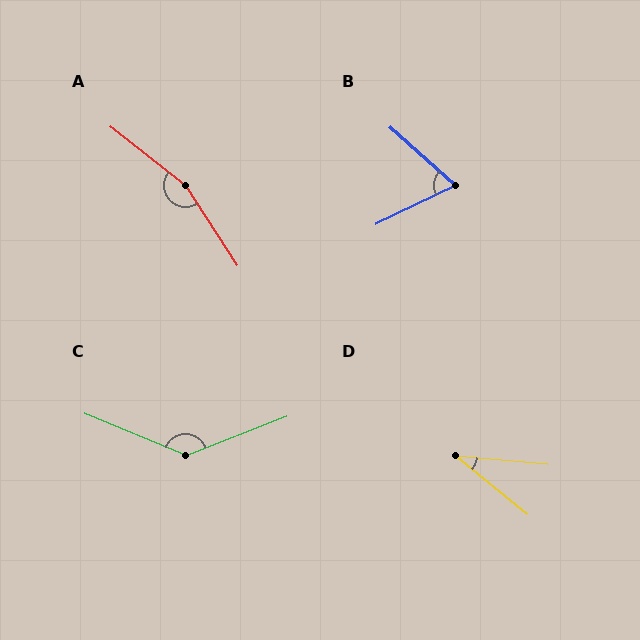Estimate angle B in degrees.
Approximately 68 degrees.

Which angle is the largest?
A, at approximately 161 degrees.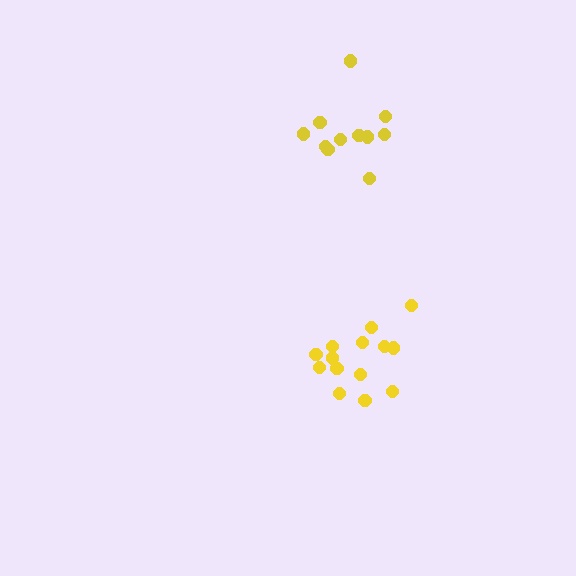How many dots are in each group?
Group 1: 11 dots, Group 2: 14 dots (25 total).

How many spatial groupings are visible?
There are 2 spatial groupings.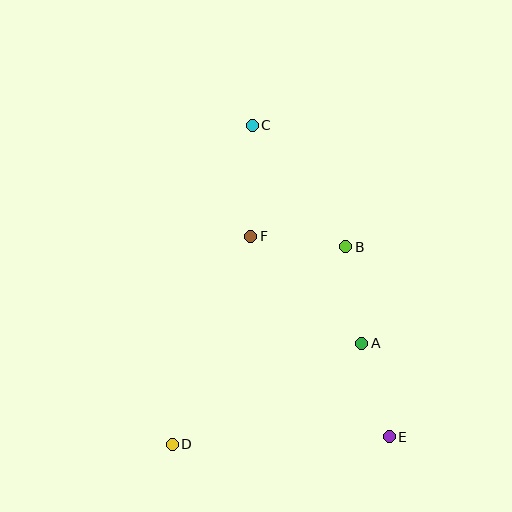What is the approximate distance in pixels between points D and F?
The distance between D and F is approximately 223 pixels.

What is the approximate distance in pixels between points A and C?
The distance between A and C is approximately 244 pixels.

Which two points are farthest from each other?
Points C and E are farthest from each other.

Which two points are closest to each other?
Points B and F are closest to each other.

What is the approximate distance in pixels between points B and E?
The distance between B and E is approximately 195 pixels.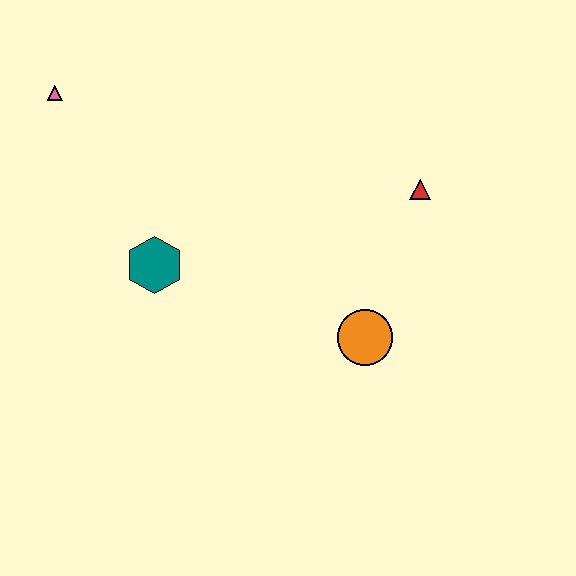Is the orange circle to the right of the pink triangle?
Yes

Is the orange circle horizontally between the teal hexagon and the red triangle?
Yes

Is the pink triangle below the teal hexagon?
No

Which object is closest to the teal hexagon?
The pink triangle is closest to the teal hexagon.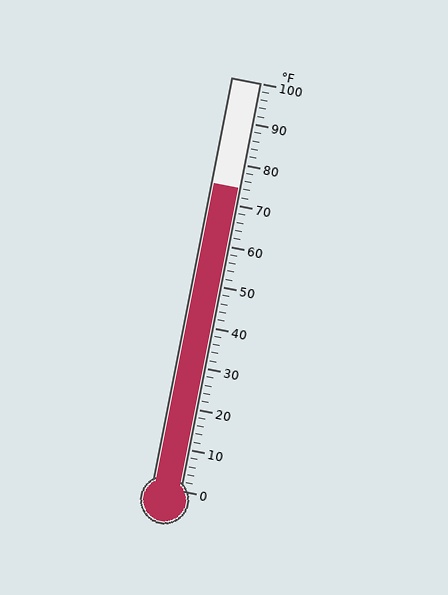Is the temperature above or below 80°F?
The temperature is below 80°F.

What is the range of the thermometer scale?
The thermometer scale ranges from 0°F to 100°F.